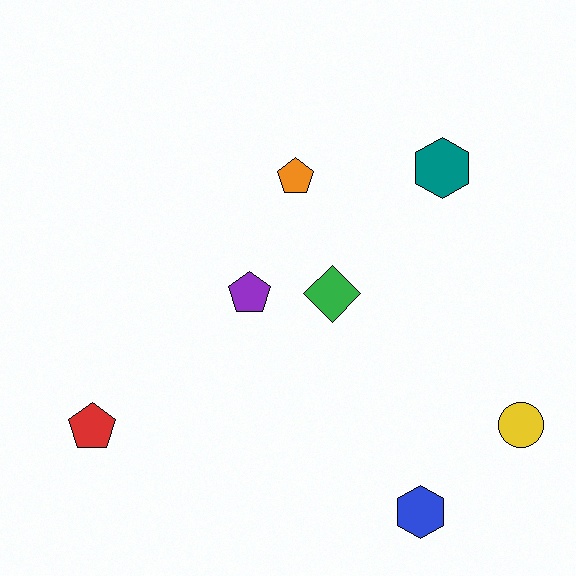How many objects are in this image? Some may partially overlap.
There are 7 objects.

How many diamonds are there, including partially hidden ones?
There is 1 diamond.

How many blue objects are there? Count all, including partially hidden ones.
There is 1 blue object.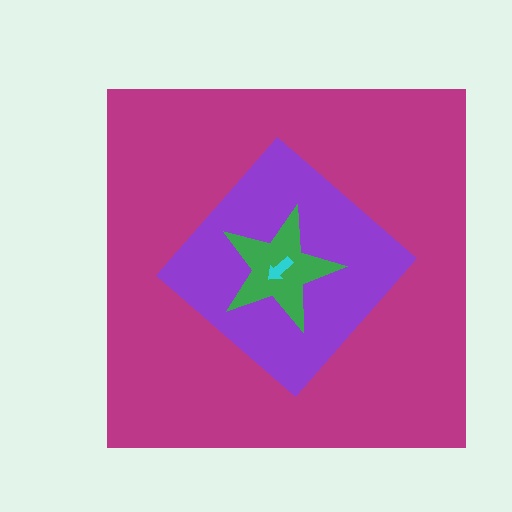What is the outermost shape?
The magenta square.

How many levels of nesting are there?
4.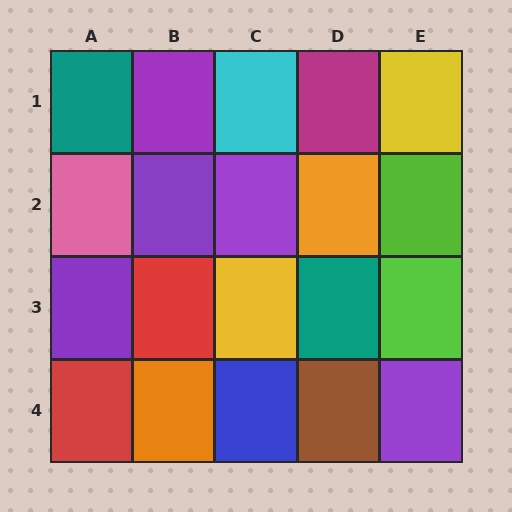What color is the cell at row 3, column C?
Yellow.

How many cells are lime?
2 cells are lime.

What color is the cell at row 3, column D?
Teal.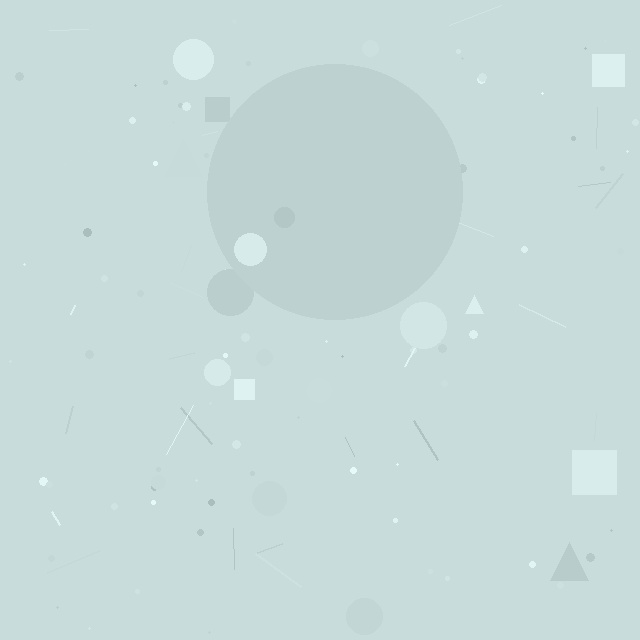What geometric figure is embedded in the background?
A circle is embedded in the background.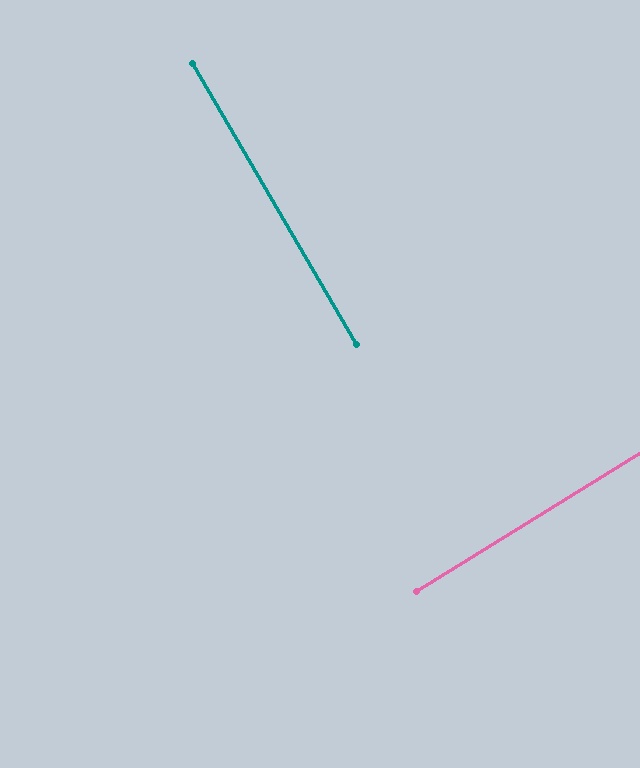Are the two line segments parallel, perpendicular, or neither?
Perpendicular — they meet at approximately 89°.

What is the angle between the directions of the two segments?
Approximately 89 degrees.